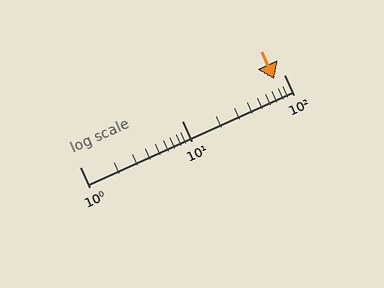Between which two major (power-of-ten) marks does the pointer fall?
The pointer is between 10 and 100.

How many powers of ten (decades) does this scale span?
The scale spans 2 decades, from 1 to 100.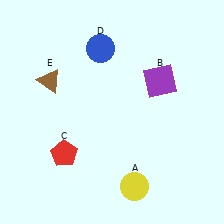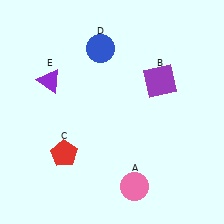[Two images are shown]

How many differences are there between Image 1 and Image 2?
There are 2 differences between the two images.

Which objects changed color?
A changed from yellow to pink. E changed from brown to purple.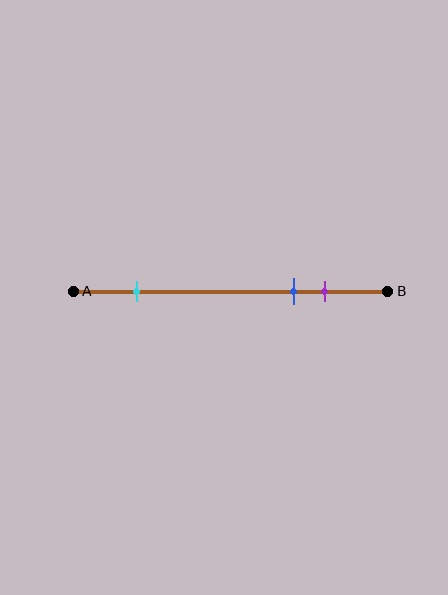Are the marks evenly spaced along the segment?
No, the marks are not evenly spaced.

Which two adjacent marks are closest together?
The blue and purple marks are the closest adjacent pair.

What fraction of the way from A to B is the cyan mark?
The cyan mark is approximately 20% (0.2) of the way from A to B.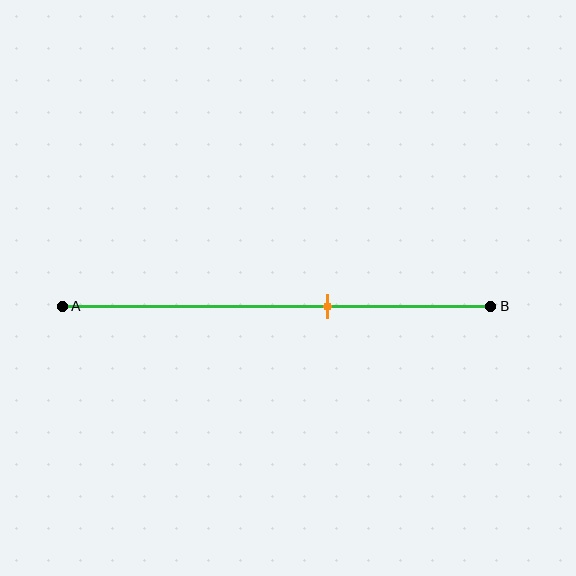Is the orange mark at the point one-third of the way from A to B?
No, the mark is at about 60% from A, not at the 33% one-third point.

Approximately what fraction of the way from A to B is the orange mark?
The orange mark is approximately 60% of the way from A to B.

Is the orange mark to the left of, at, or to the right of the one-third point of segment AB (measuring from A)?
The orange mark is to the right of the one-third point of segment AB.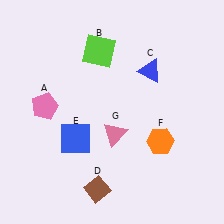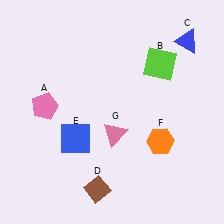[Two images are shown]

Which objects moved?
The objects that moved are: the lime square (B), the blue triangle (C).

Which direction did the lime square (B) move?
The lime square (B) moved right.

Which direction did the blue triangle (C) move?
The blue triangle (C) moved right.